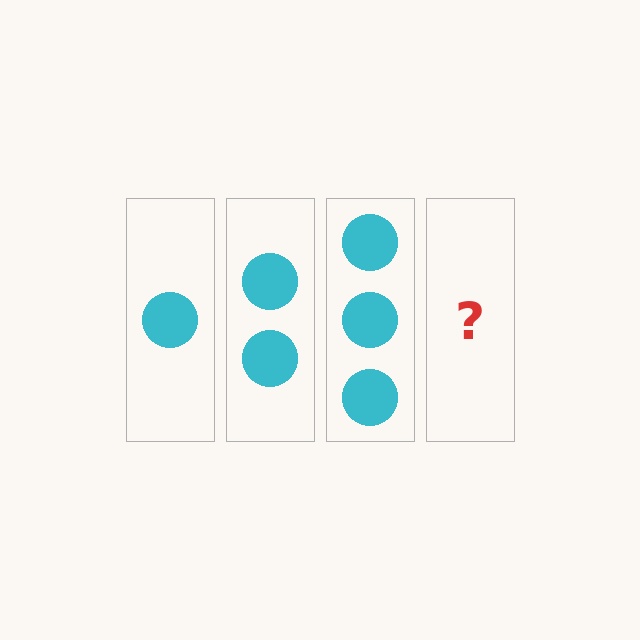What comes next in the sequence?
The next element should be 4 circles.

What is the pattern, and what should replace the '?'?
The pattern is that each step adds one more circle. The '?' should be 4 circles.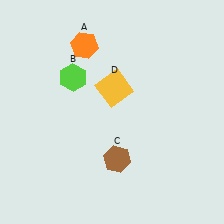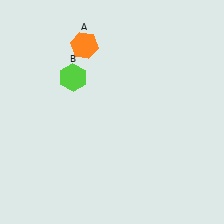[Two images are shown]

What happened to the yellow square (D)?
The yellow square (D) was removed in Image 2. It was in the top-right area of Image 1.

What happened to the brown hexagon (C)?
The brown hexagon (C) was removed in Image 2. It was in the bottom-right area of Image 1.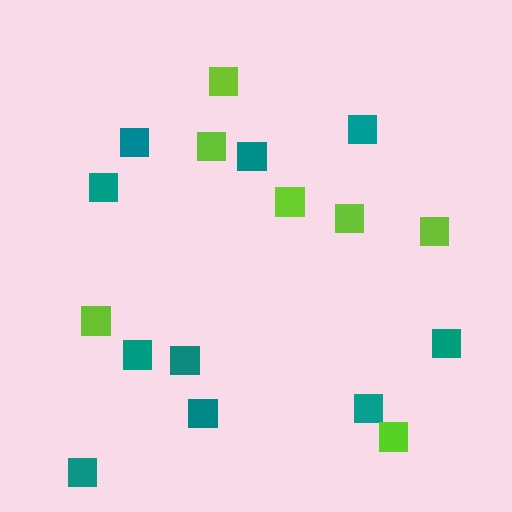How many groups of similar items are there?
There are 2 groups: one group of teal squares (10) and one group of lime squares (7).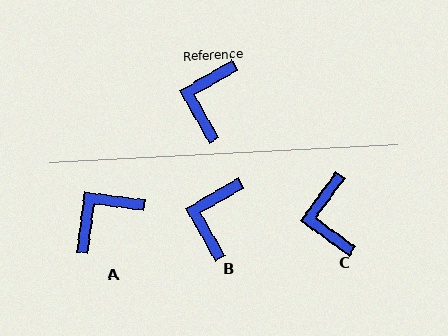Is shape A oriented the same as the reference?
No, it is off by about 37 degrees.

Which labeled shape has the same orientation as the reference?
B.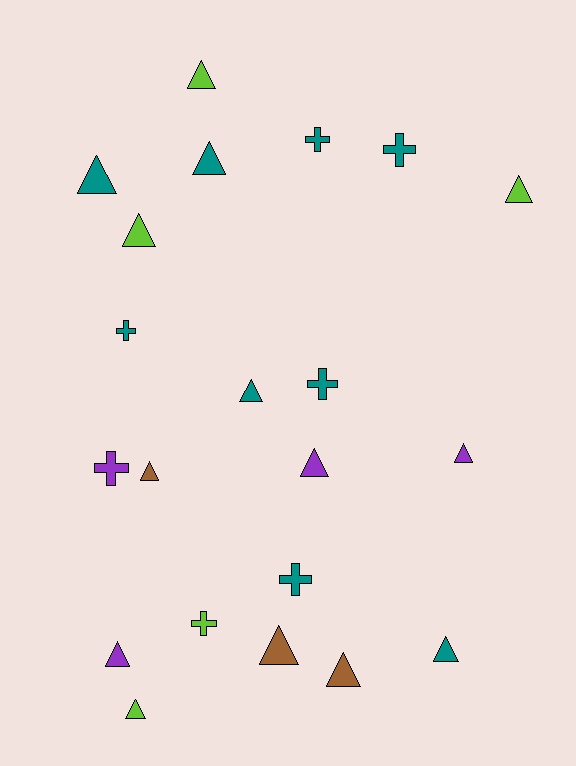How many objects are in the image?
There are 21 objects.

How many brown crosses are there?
There are no brown crosses.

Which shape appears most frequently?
Triangle, with 14 objects.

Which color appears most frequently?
Teal, with 9 objects.